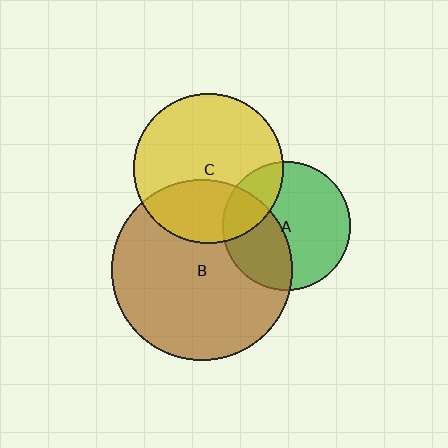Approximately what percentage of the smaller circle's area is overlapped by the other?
Approximately 35%.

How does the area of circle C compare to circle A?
Approximately 1.4 times.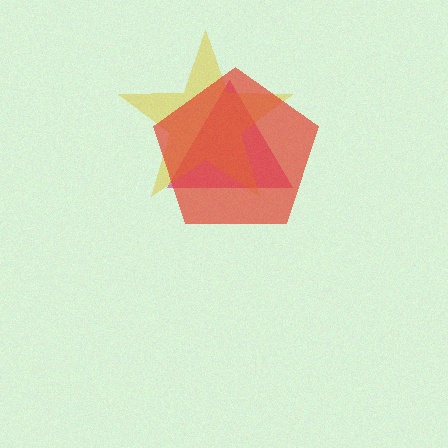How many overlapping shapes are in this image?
There are 3 overlapping shapes in the image.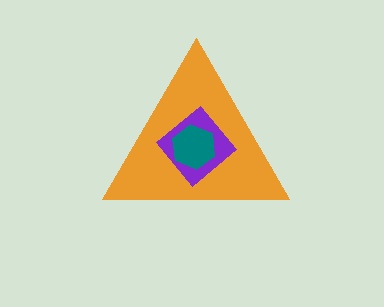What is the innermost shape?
The teal hexagon.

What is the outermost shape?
The orange triangle.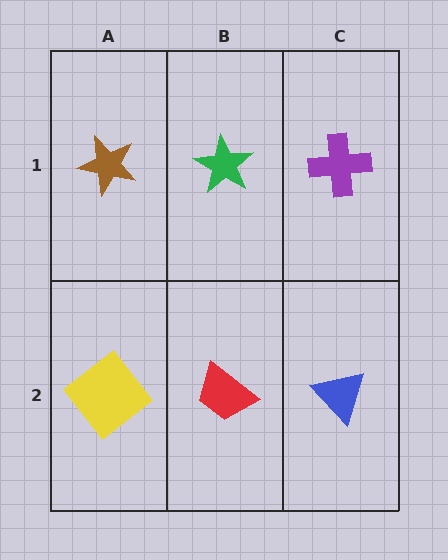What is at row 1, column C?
A purple cross.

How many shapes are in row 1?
3 shapes.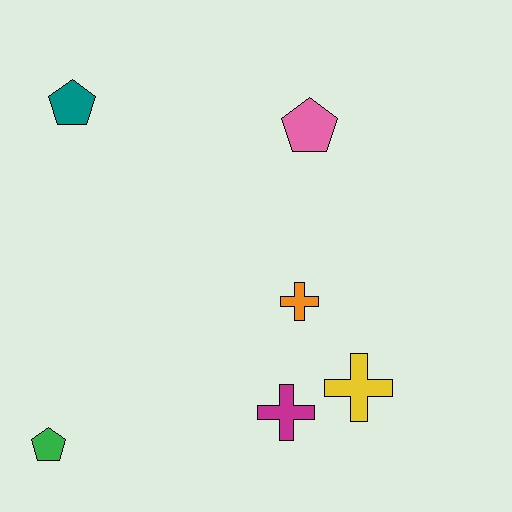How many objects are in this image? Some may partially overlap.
There are 6 objects.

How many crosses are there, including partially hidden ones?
There are 3 crosses.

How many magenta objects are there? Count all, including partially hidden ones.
There is 1 magenta object.